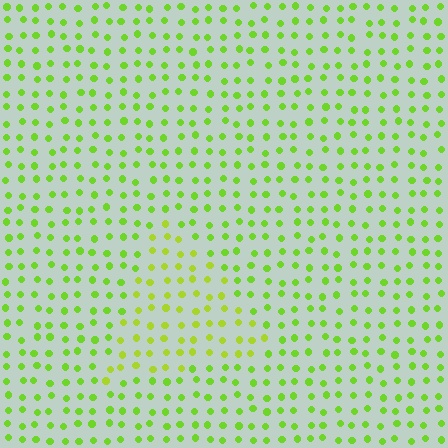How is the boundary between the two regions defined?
The boundary is defined purely by a slight shift in hue (about 20 degrees). Spacing, size, and orientation are identical on both sides.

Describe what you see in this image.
The image is filled with small lime elements in a uniform arrangement. A triangle-shaped region is visible where the elements are tinted to a slightly different hue, forming a subtle color boundary.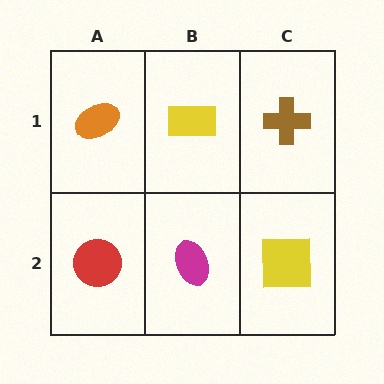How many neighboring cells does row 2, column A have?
2.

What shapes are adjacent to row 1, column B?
A magenta ellipse (row 2, column B), an orange ellipse (row 1, column A), a brown cross (row 1, column C).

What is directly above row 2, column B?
A yellow rectangle.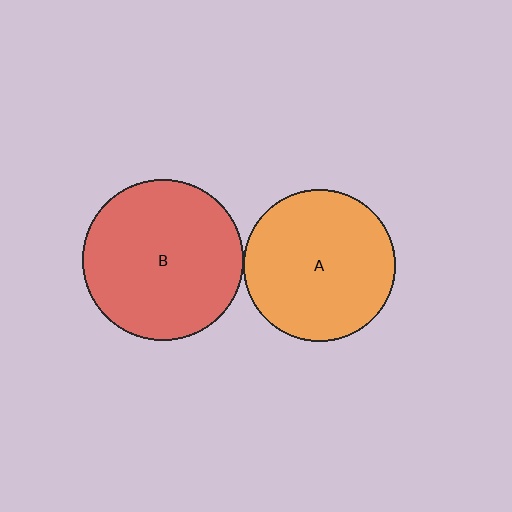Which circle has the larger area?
Circle B (red).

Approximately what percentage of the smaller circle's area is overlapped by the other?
Approximately 5%.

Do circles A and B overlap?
Yes.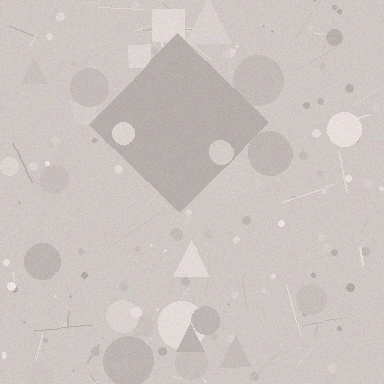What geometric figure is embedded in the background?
A diamond is embedded in the background.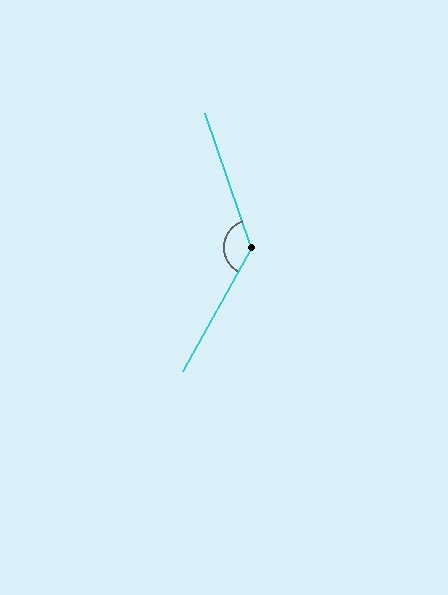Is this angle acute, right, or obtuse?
It is obtuse.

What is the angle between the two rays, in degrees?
Approximately 132 degrees.